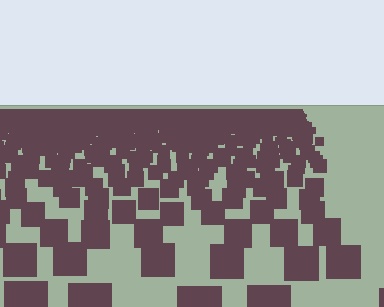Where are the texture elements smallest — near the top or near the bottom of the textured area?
Near the top.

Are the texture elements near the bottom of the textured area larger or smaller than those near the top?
Larger. Near the bottom, elements are closer to the viewer and appear at a bigger on-screen size.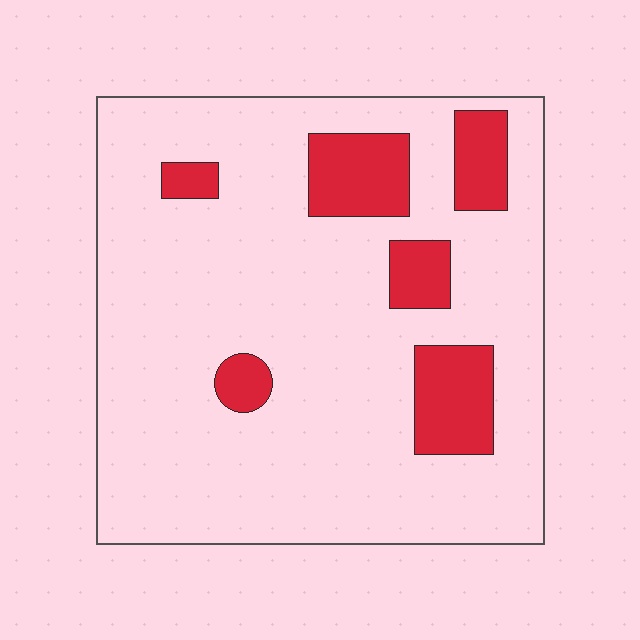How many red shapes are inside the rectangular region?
6.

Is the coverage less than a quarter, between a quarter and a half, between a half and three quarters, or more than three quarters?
Less than a quarter.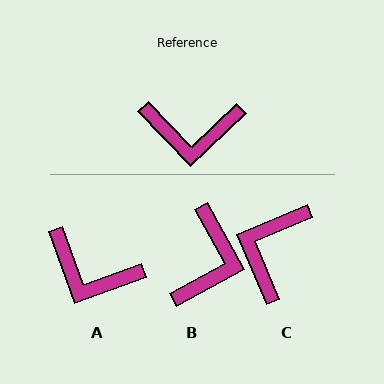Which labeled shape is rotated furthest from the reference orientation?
C, about 111 degrees away.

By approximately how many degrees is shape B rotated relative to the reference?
Approximately 75 degrees counter-clockwise.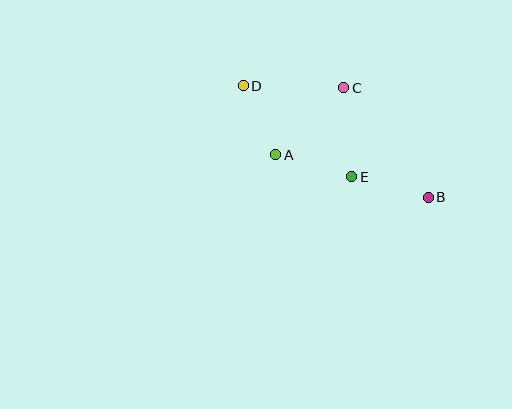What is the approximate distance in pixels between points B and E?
The distance between B and E is approximately 79 pixels.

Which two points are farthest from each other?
Points B and D are farthest from each other.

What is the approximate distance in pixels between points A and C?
The distance between A and C is approximately 96 pixels.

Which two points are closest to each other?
Points A and D are closest to each other.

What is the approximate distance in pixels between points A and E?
The distance between A and E is approximately 79 pixels.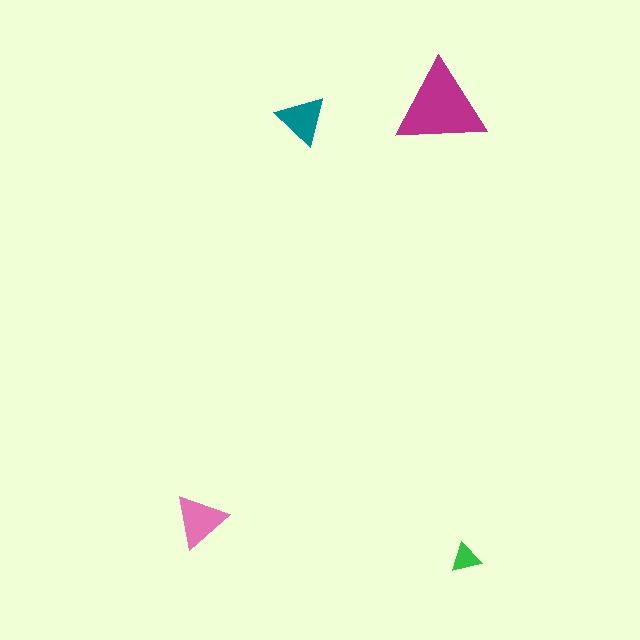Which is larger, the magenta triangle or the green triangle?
The magenta one.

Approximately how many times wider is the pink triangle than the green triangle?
About 2 times wider.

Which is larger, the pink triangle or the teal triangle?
The pink one.